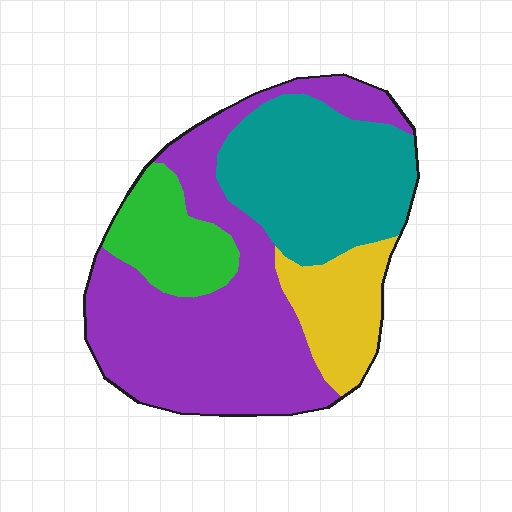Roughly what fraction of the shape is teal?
Teal covers 29% of the shape.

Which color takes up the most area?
Purple, at roughly 45%.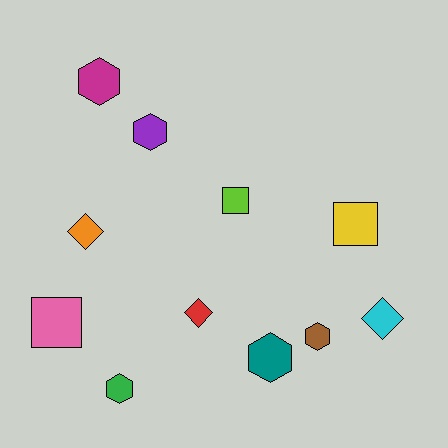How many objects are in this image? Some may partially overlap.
There are 11 objects.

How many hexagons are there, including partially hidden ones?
There are 5 hexagons.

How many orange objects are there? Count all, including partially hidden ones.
There is 1 orange object.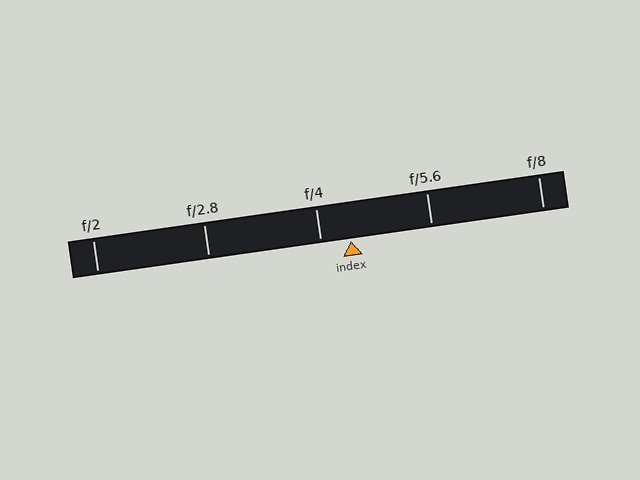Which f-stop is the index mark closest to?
The index mark is closest to f/4.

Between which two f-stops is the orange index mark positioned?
The index mark is between f/4 and f/5.6.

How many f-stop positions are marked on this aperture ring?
There are 5 f-stop positions marked.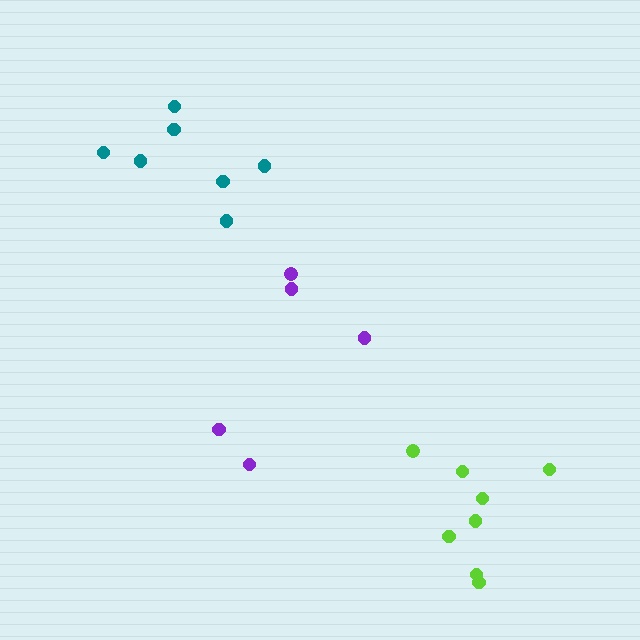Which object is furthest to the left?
The teal cluster is leftmost.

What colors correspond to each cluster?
The clusters are colored: purple, lime, teal.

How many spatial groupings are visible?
There are 3 spatial groupings.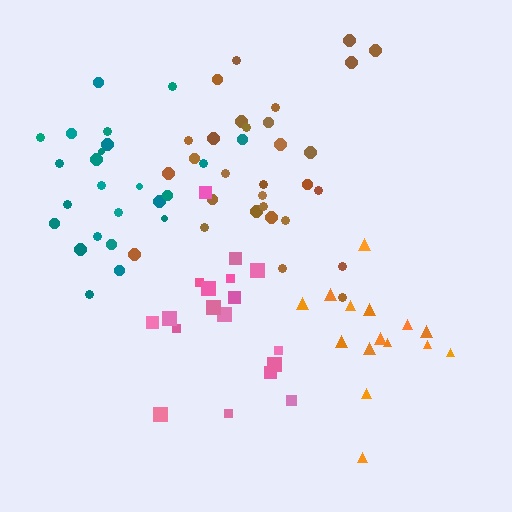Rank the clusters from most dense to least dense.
orange, teal, brown, pink.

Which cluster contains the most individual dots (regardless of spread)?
Brown (31).